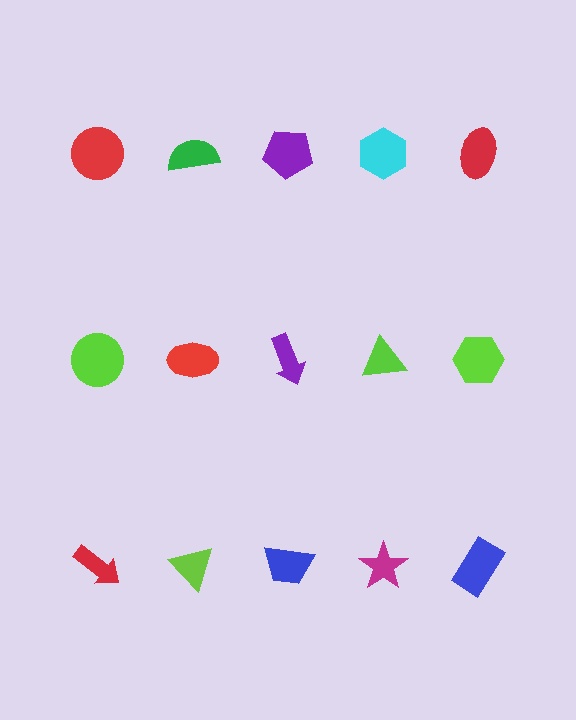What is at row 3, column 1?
A red arrow.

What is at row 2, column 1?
A lime circle.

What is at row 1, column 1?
A red circle.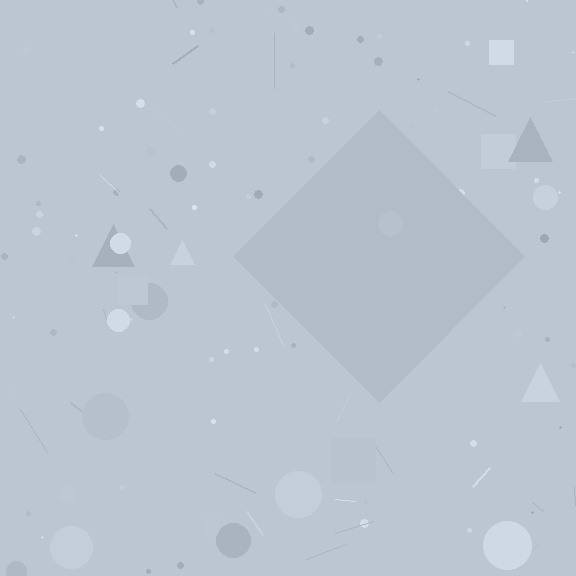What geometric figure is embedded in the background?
A diamond is embedded in the background.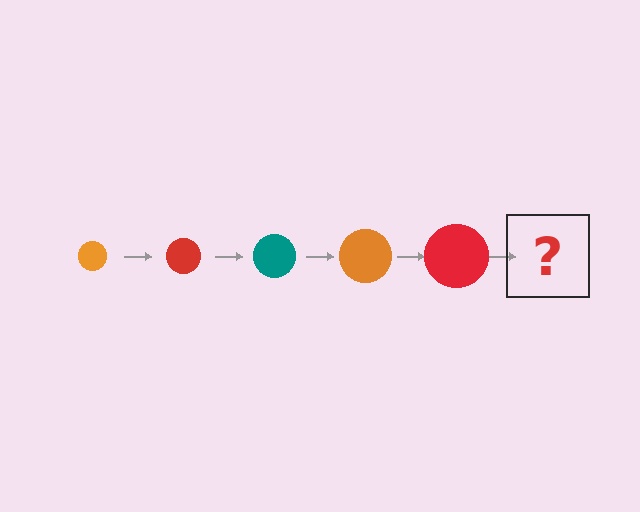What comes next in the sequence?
The next element should be a teal circle, larger than the previous one.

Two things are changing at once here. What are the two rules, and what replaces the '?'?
The two rules are that the circle grows larger each step and the color cycles through orange, red, and teal. The '?' should be a teal circle, larger than the previous one.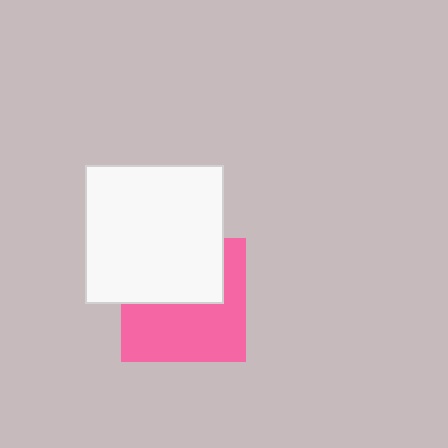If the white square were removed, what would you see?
You would see the complete pink square.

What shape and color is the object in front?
The object in front is a white square.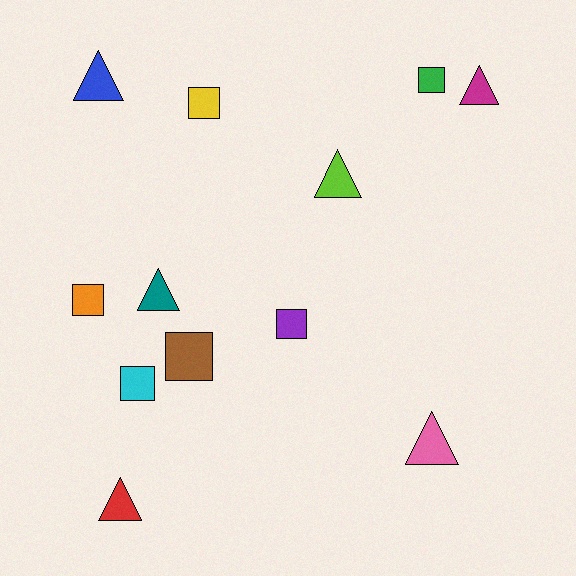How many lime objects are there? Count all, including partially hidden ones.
There is 1 lime object.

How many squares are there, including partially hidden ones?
There are 6 squares.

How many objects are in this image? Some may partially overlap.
There are 12 objects.